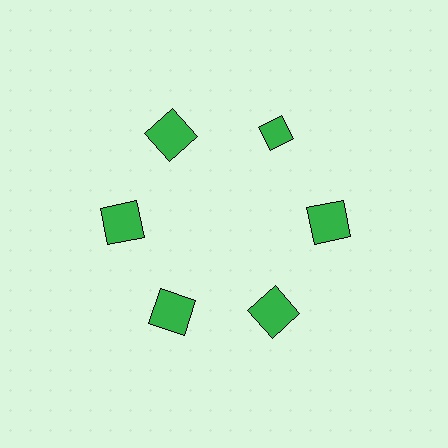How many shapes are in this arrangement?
There are 6 shapes arranged in a ring pattern.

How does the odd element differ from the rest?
It has a different shape: diamond instead of square.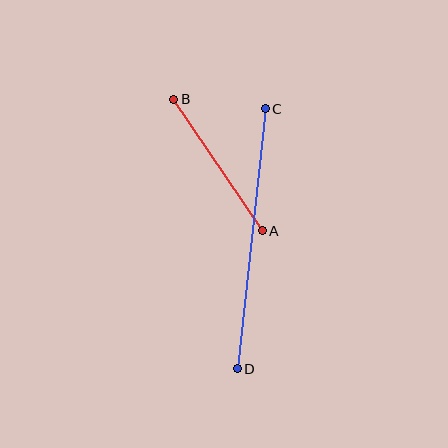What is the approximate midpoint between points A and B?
The midpoint is at approximately (218, 165) pixels.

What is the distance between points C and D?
The distance is approximately 262 pixels.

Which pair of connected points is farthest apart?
Points C and D are farthest apart.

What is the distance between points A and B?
The distance is approximately 159 pixels.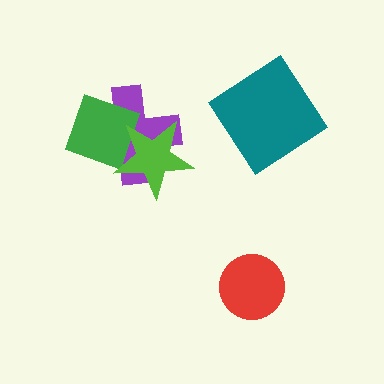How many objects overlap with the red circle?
0 objects overlap with the red circle.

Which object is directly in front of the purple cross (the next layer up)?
The green square is directly in front of the purple cross.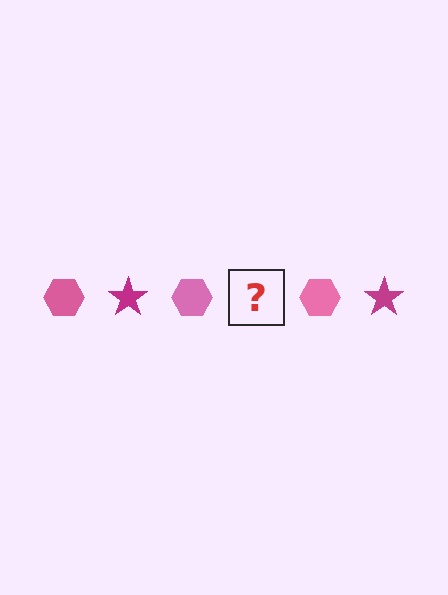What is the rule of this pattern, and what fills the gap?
The rule is that the pattern alternates between pink hexagon and magenta star. The gap should be filled with a magenta star.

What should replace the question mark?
The question mark should be replaced with a magenta star.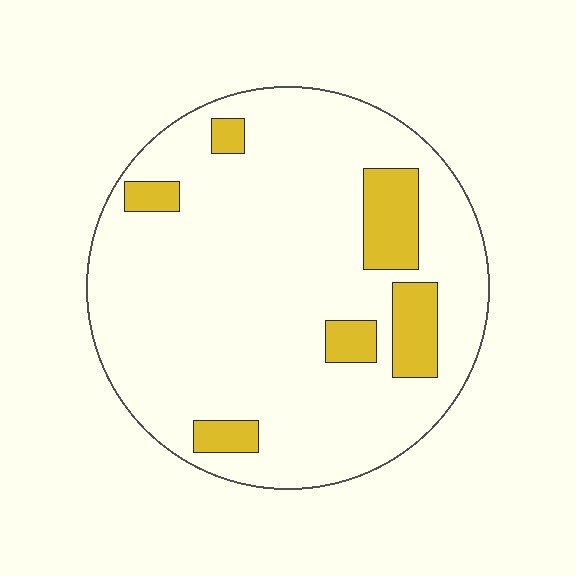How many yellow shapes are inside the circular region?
6.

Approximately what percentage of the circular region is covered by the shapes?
Approximately 15%.